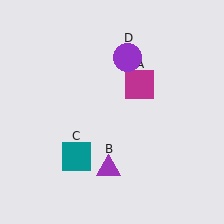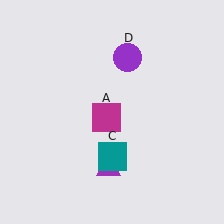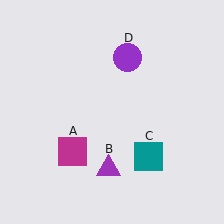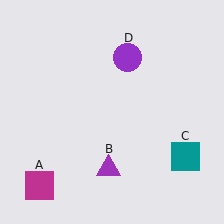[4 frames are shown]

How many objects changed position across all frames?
2 objects changed position: magenta square (object A), teal square (object C).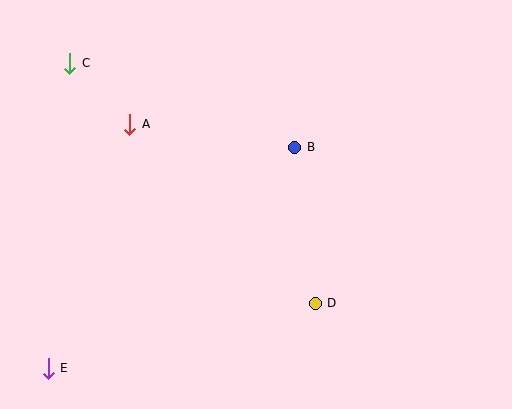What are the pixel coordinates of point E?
Point E is at (48, 368).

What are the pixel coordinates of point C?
Point C is at (70, 63).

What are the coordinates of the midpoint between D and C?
The midpoint between D and C is at (193, 183).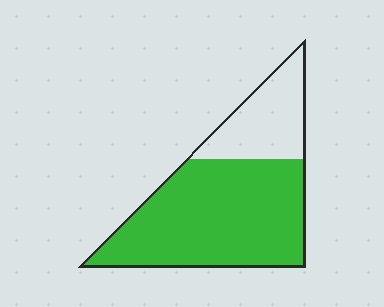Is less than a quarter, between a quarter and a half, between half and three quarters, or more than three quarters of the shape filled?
Between half and three quarters.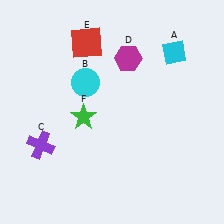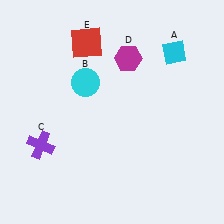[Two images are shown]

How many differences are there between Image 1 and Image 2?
There is 1 difference between the two images.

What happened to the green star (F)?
The green star (F) was removed in Image 2. It was in the bottom-left area of Image 1.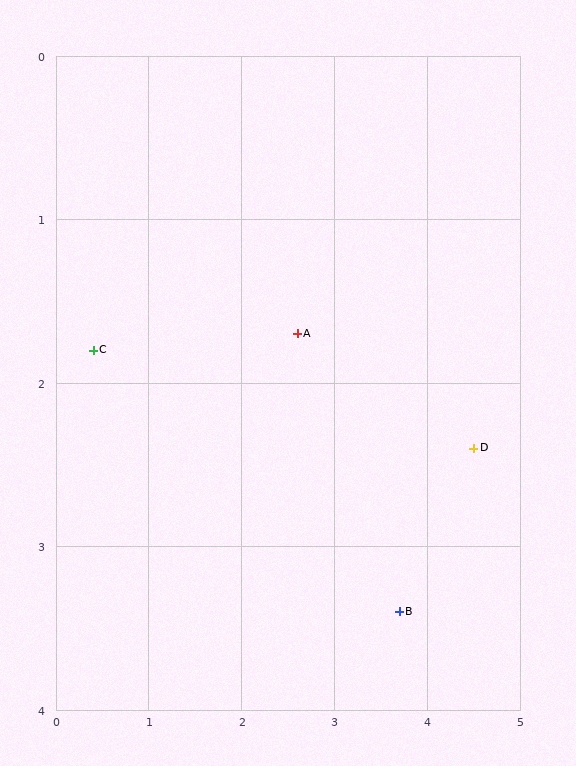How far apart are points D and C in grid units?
Points D and C are about 4.1 grid units apart.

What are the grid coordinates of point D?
Point D is at approximately (4.5, 2.4).